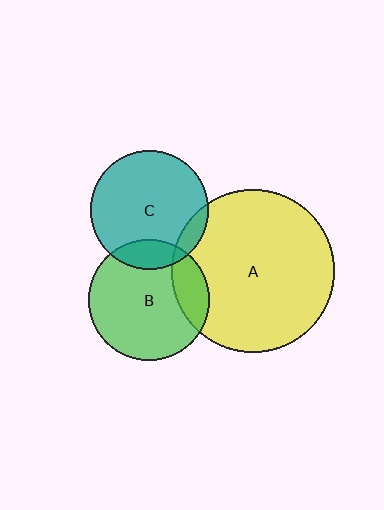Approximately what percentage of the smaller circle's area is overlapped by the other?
Approximately 10%.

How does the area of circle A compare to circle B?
Approximately 1.8 times.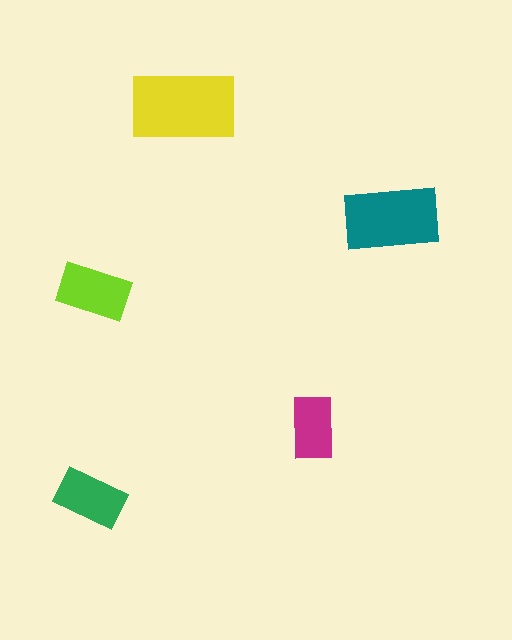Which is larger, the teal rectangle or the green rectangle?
The teal one.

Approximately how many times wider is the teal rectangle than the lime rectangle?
About 1.5 times wider.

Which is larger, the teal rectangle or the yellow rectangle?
The yellow one.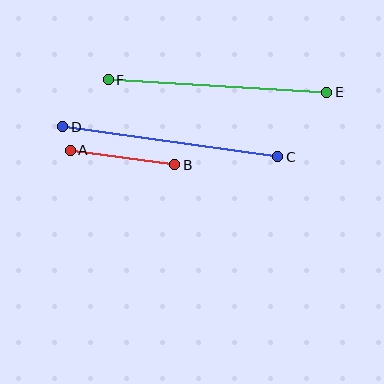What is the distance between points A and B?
The distance is approximately 105 pixels.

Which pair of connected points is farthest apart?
Points E and F are farthest apart.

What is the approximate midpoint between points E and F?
The midpoint is at approximately (218, 86) pixels.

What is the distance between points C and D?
The distance is approximately 217 pixels.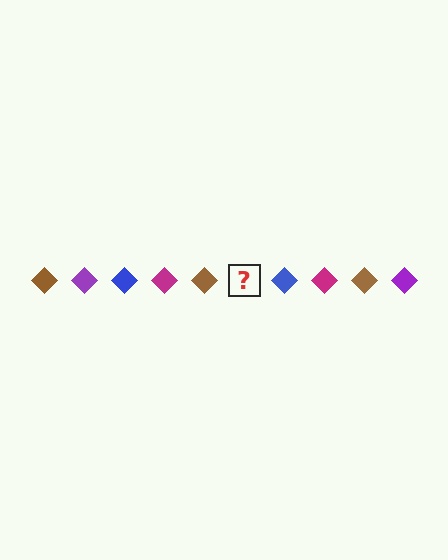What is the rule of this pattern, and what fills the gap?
The rule is that the pattern cycles through brown, purple, blue, magenta diamonds. The gap should be filled with a purple diamond.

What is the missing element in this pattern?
The missing element is a purple diamond.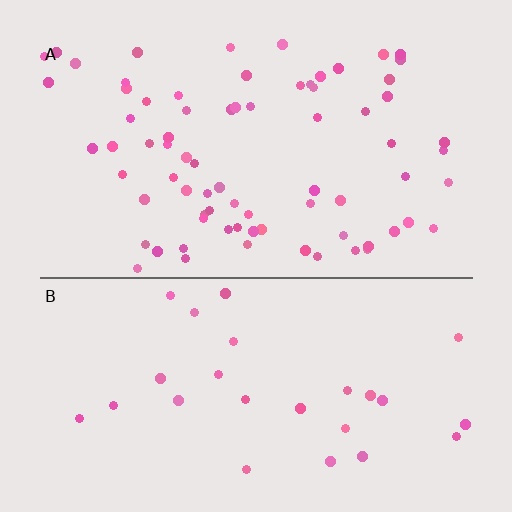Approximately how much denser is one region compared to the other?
Approximately 2.9× — region A over region B.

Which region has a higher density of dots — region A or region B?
A (the top).